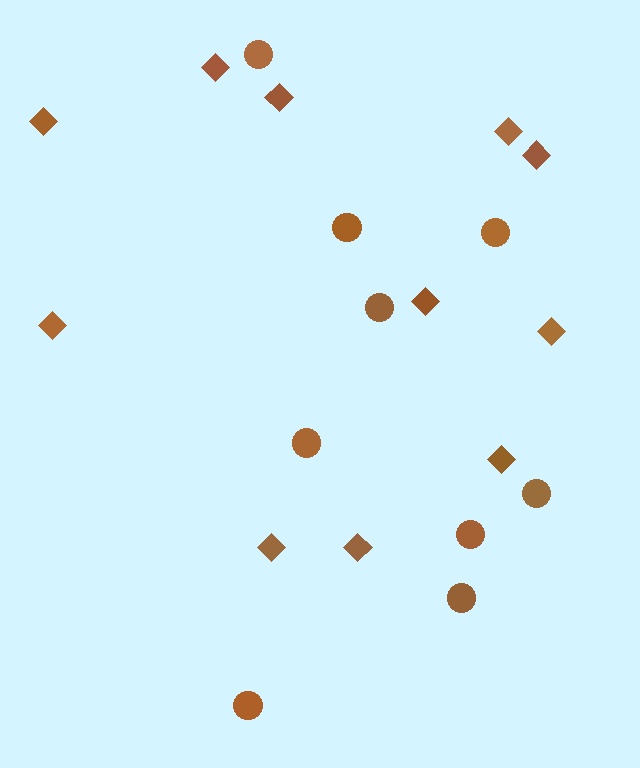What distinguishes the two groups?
There are 2 groups: one group of circles (9) and one group of diamonds (11).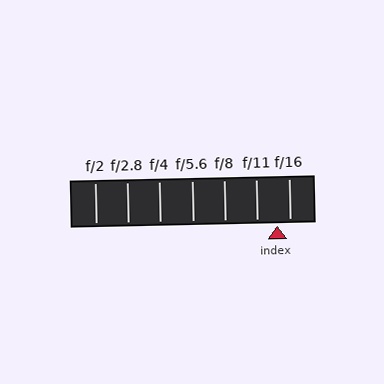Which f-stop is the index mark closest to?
The index mark is closest to f/16.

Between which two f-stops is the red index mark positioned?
The index mark is between f/11 and f/16.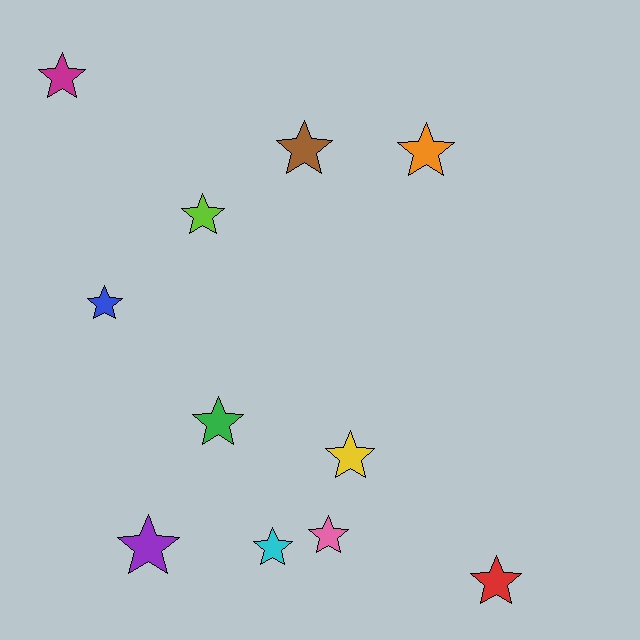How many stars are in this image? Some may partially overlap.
There are 11 stars.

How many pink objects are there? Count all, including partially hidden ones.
There is 1 pink object.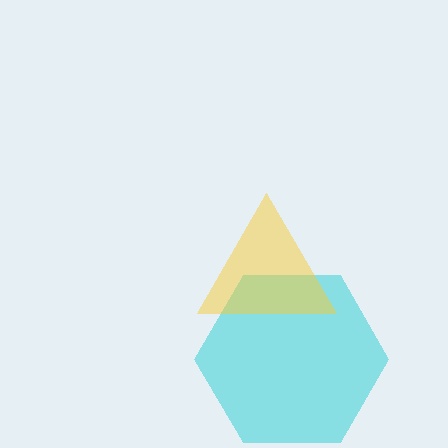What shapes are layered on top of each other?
The layered shapes are: a cyan hexagon, a yellow triangle.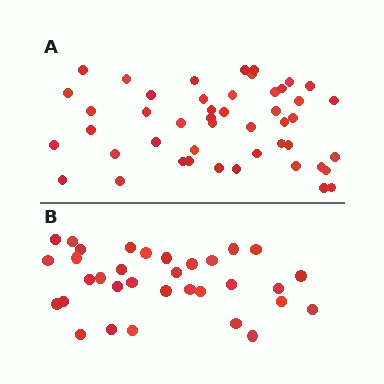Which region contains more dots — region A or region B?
Region A (the top region) has more dots.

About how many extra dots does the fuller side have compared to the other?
Region A has approximately 15 more dots than region B.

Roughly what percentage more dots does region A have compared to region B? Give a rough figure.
About 40% more.